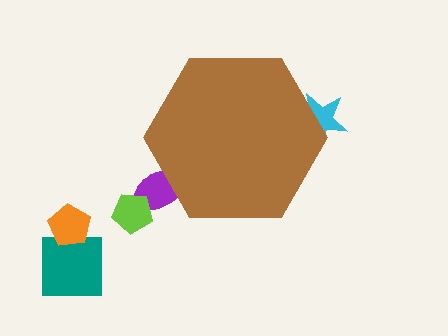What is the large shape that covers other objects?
A brown hexagon.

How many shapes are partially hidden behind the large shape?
2 shapes are partially hidden.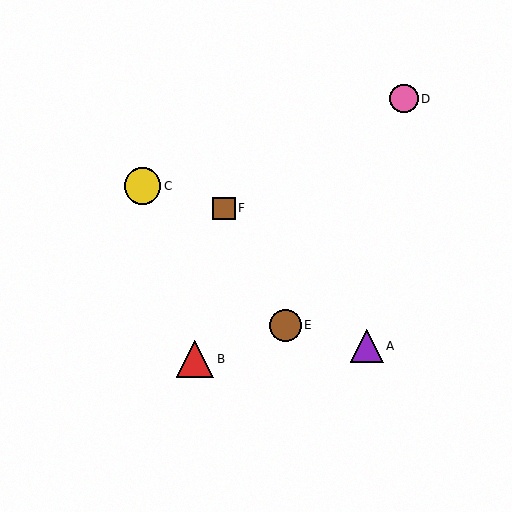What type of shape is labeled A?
Shape A is a purple triangle.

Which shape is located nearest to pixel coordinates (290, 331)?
The brown circle (labeled E) at (285, 325) is nearest to that location.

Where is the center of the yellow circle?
The center of the yellow circle is at (143, 186).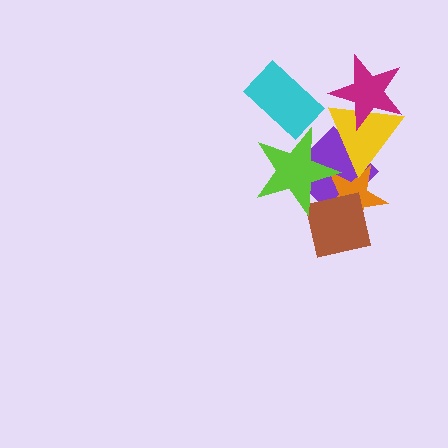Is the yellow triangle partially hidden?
Yes, it is partially covered by another shape.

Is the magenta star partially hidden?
No, no other shape covers it.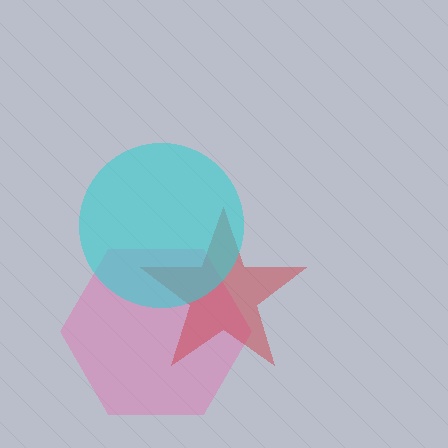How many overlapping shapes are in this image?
There are 3 overlapping shapes in the image.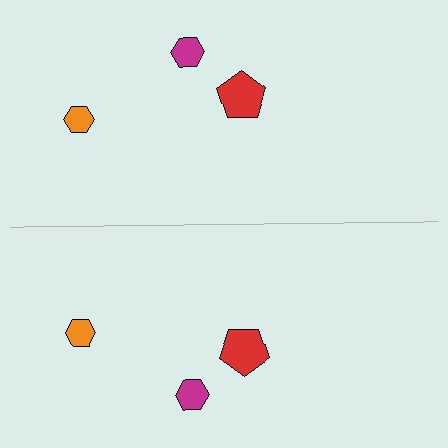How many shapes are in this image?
There are 6 shapes in this image.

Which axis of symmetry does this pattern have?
The pattern has a horizontal axis of symmetry running through the center of the image.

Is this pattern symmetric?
Yes, this pattern has bilateral (reflection) symmetry.